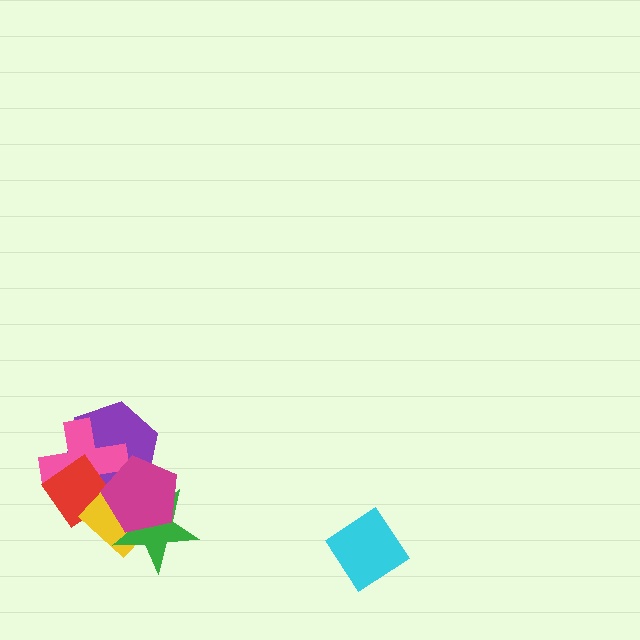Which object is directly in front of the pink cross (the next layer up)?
The red diamond is directly in front of the pink cross.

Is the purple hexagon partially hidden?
Yes, it is partially covered by another shape.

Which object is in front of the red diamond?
The yellow diamond is in front of the red diamond.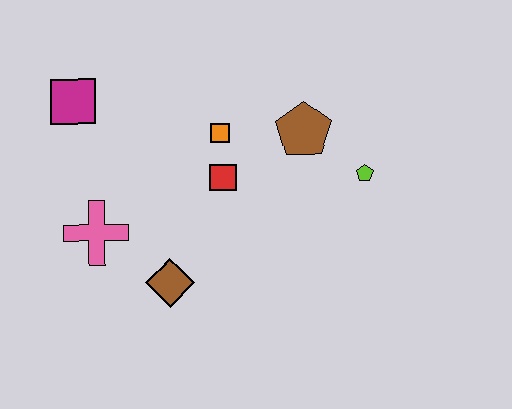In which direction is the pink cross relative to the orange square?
The pink cross is to the left of the orange square.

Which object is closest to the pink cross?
The brown diamond is closest to the pink cross.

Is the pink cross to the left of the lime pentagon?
Yes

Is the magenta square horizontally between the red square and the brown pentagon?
No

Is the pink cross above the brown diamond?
Yes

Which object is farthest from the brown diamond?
The lime pentagon is farthest from the brown diamond.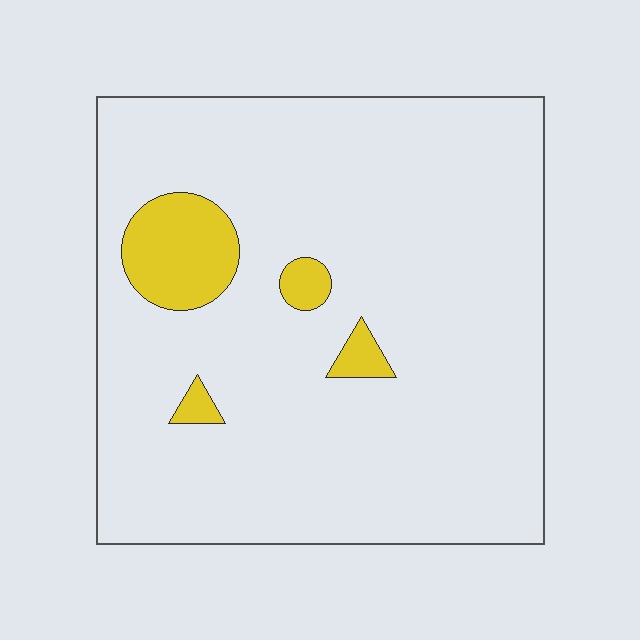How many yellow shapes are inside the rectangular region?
4.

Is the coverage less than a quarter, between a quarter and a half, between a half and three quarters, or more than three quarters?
Less than a quarter.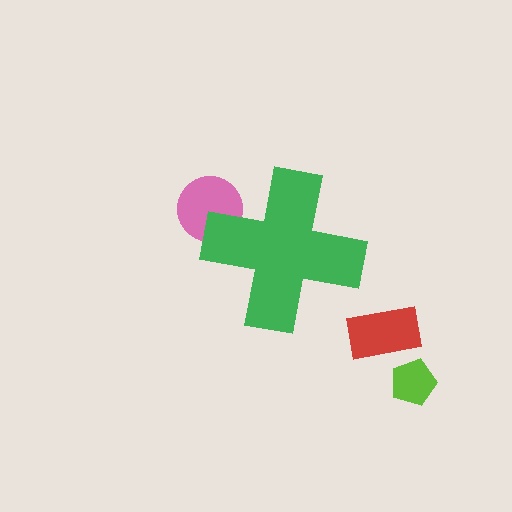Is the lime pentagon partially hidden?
No, the lime pentagon is fully visible.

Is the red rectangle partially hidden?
No, the red rectangle is fully visible.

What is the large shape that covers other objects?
A green cross.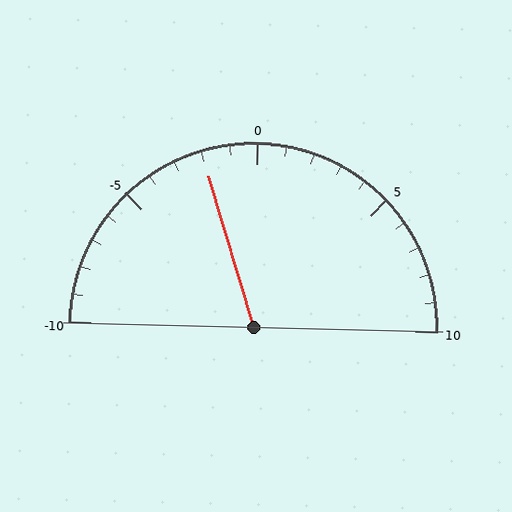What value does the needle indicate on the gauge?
The needle indicates approximately -2.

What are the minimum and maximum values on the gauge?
The gauge ranges from -10 to 10.